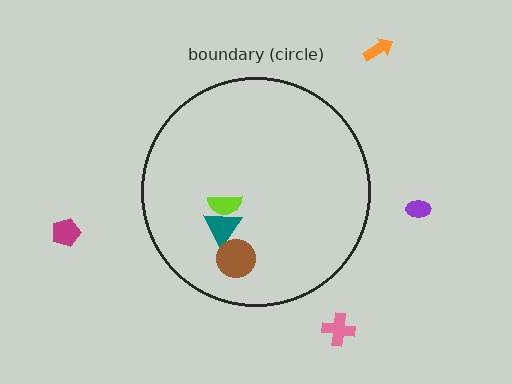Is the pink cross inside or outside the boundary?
Outside.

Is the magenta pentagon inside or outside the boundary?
Outside.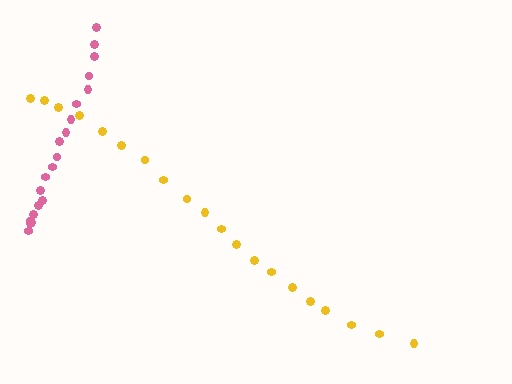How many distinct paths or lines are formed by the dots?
There are 2 distinct paths.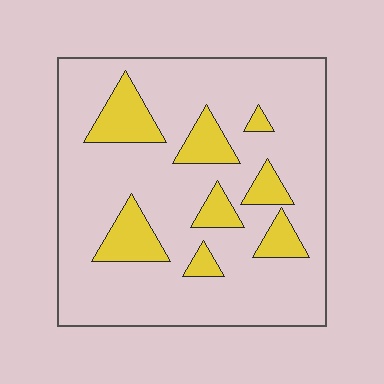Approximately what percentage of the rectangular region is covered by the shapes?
Approximately 20%.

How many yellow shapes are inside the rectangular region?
8.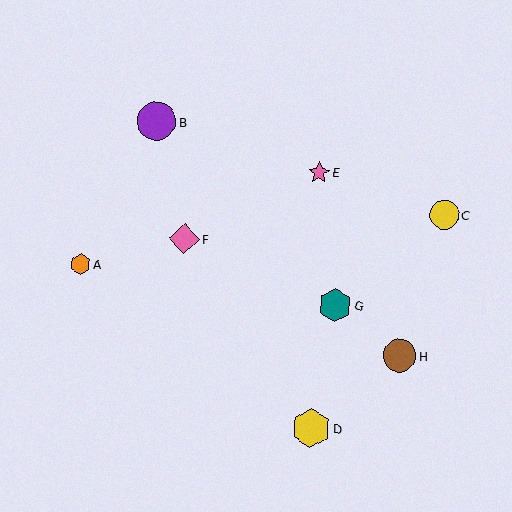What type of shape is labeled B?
Shape B is a purple circle.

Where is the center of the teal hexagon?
The center of the teal hexagon is at (335, 305).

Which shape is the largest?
The yellow hexagon (labeled D) is the largest.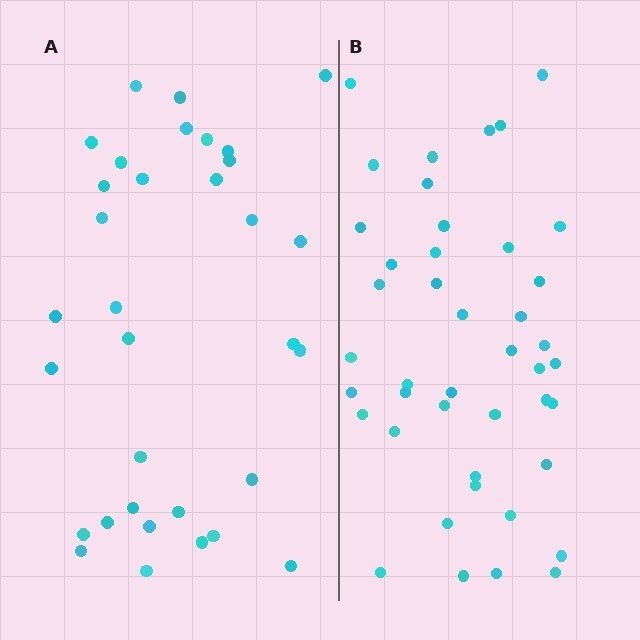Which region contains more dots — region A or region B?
Region B (the right region) has more dots.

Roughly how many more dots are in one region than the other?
Region B has roughly 10 or so more dots than region A.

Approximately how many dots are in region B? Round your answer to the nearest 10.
About 40 dots. (The exact count is 43, which rounds to 40.)